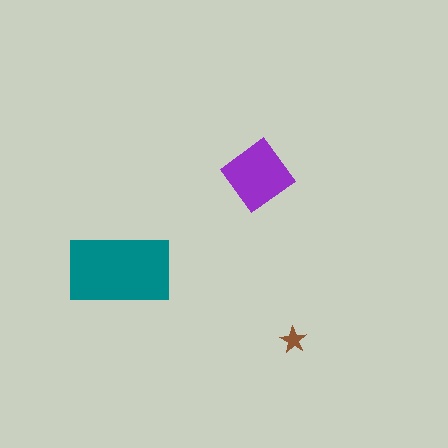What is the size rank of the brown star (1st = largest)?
3rd.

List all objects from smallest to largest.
The brown star, the purple diamond, the teal rectangle.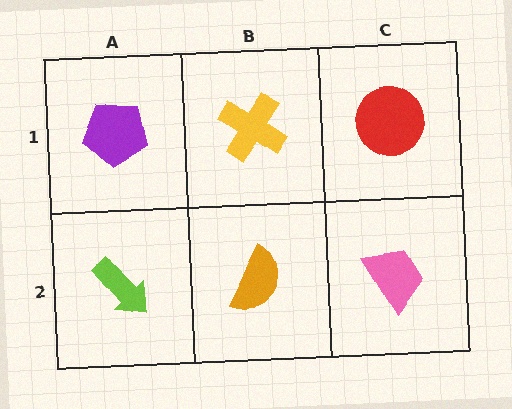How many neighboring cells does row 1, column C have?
2.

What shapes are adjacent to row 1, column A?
A lime arrow (row 2, column A), a yellow cross (row 1, column B).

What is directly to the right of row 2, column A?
An orange semicircle.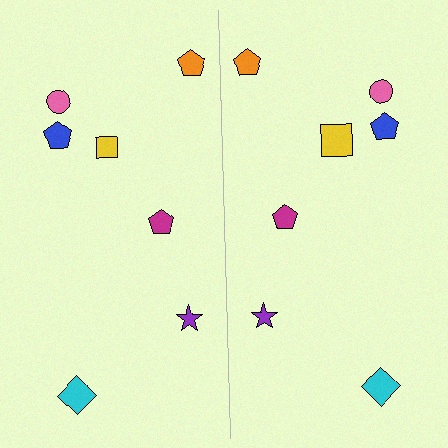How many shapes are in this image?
There are 14 shapes in this image.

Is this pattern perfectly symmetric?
No, the pattern is not perfectly symmetric. The yellow square on the right side has a different size than its mirror counterpart.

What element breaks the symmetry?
The yellow square on the right side has a different size than its mirror counterpart.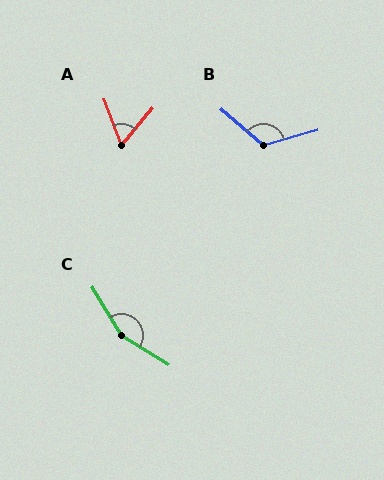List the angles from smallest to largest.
A (61°), B (124°), C (153°).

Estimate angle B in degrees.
Approximately 124 degrees.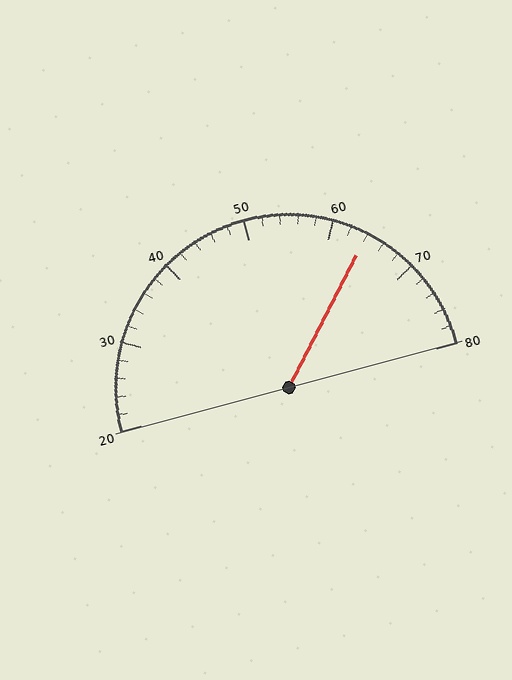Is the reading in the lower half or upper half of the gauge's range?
The reading is in the upper half of the range (20 to 80).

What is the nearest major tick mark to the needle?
The nearest major tick mark is 60.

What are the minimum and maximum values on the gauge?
The gauge ranges from 20 to 80.